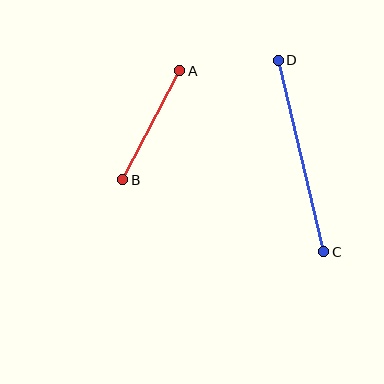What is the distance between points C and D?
The distance is approximately 197 pixels.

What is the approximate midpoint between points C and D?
The midpoint is at approximately (301, 156) pixels.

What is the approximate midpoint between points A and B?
The midpoint is at approximately (151, 125) pixels.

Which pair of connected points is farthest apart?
Points C and D are farthest apart.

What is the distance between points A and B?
The distance is approximately 123 pixels.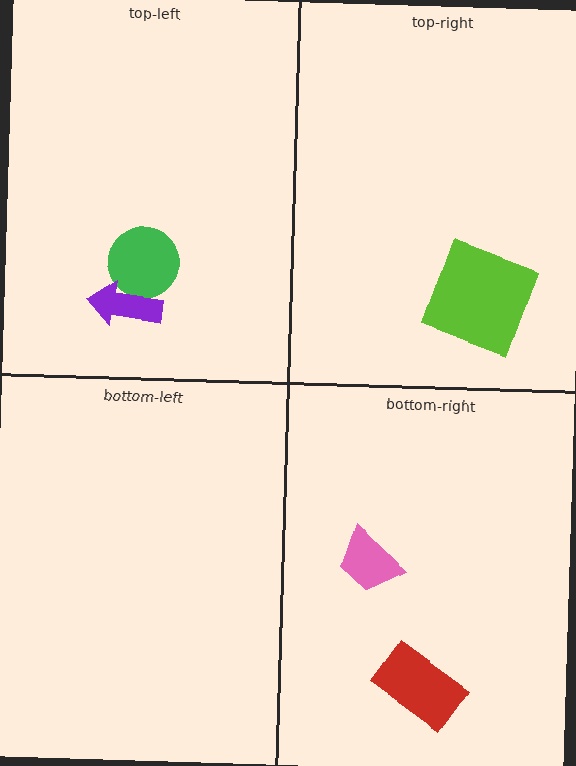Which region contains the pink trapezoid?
The bottom-right region.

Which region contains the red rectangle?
The bottom-right region.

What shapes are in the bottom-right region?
The red rectangle, the pink trapezoid.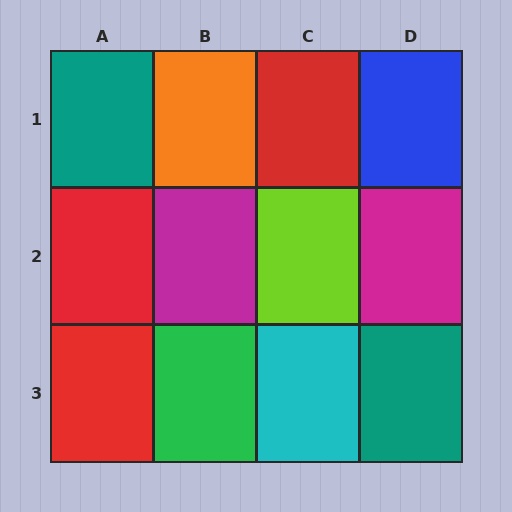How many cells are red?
3 cells are red.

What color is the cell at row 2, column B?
Magenta.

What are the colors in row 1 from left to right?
Teal, orange, red, blue.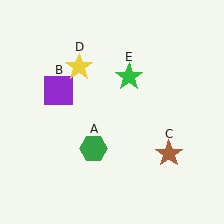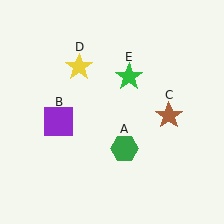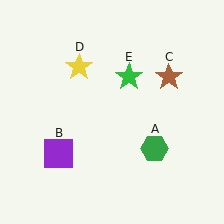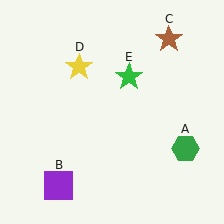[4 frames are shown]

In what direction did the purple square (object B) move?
The purple square (object B) moved down.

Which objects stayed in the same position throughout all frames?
Yellow star (object D) and green star (object E) remained stationary.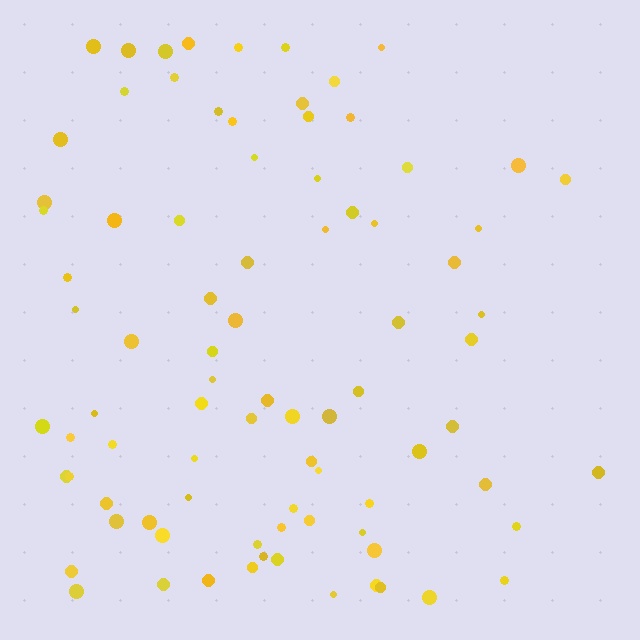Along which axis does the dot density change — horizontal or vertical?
Horizontal.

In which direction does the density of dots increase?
From right to left, with the left side densest.